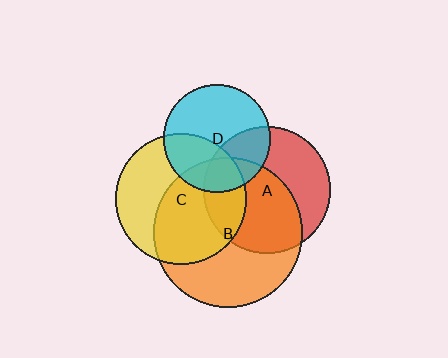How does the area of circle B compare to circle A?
Approximately 1.4 times.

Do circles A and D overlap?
Yes.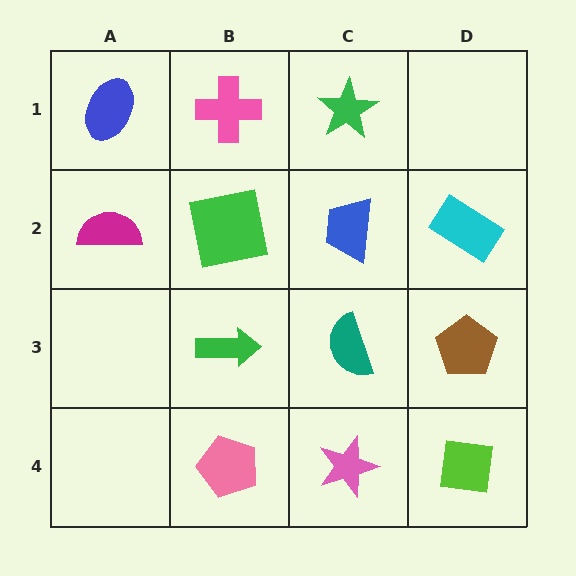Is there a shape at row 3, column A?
No, that cell is empty.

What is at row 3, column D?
A brown pentagon.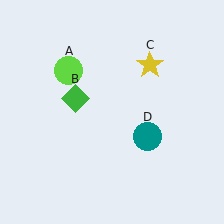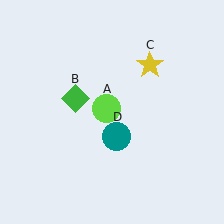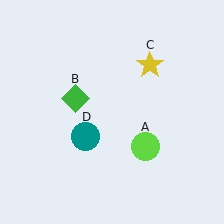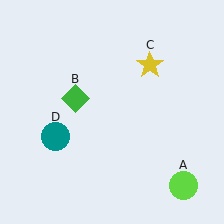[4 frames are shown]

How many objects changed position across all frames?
2 objects changed position: lime circle (object A), teal circle (object D).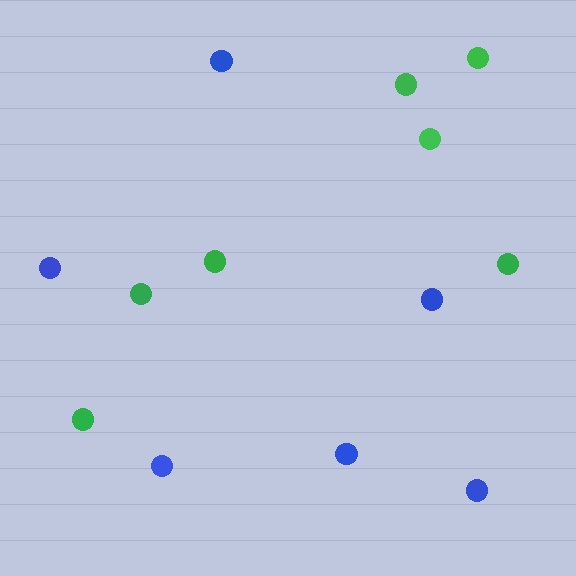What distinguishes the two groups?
There are 2 groups: one group of blue circles (6) and one group of green circles (7).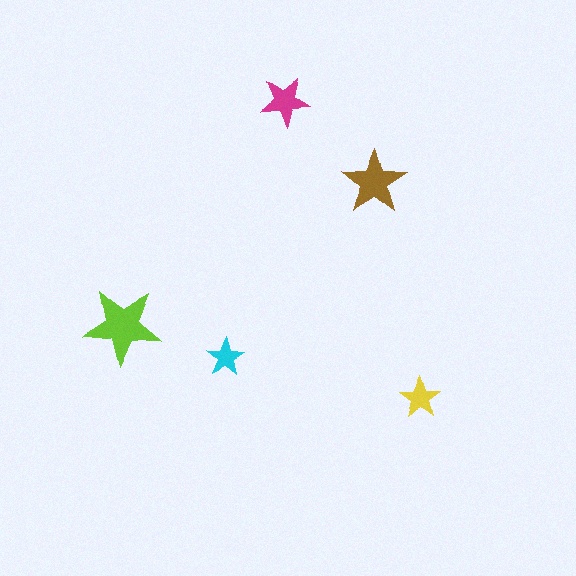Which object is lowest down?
The yellow star is bottommost.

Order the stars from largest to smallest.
the lime one, the brown one, the magenta one, the yellow one, the cyan one.